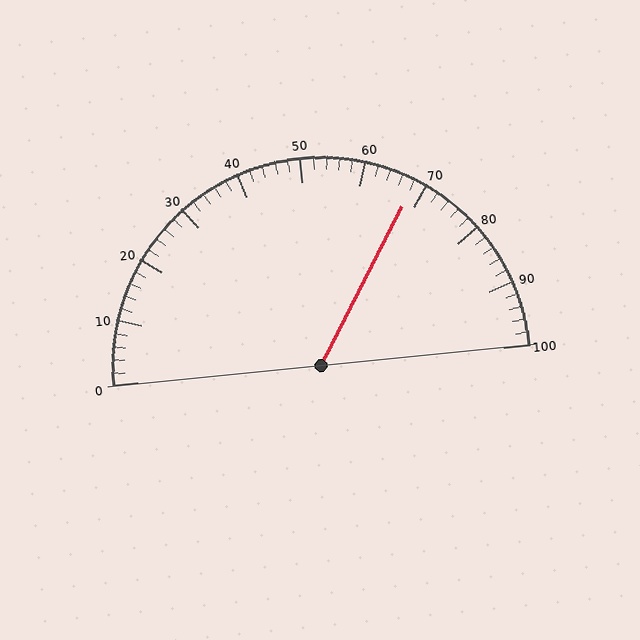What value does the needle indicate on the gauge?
The needle indicates approximately 68.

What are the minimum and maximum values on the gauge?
The gauge ranges from 0 to 100.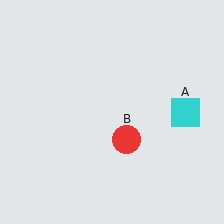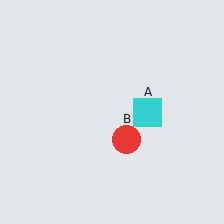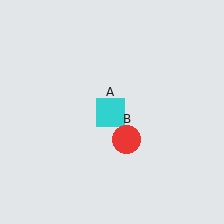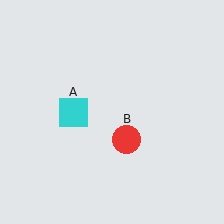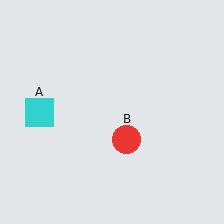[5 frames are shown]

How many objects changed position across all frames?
1 object changed position: cyan square (object A).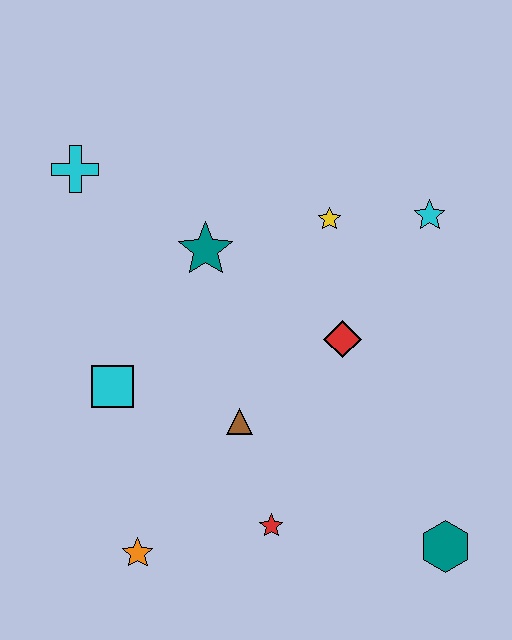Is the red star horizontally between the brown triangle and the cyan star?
Yes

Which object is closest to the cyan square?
The brown triangle is closest to the cyan square.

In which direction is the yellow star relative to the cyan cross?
The yellow star is to the right of the cyan cross.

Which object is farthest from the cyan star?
The orange star is farthest from the cyan star.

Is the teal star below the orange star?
No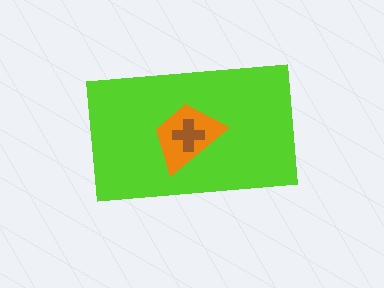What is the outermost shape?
The lime rectangle.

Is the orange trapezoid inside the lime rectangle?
Yes.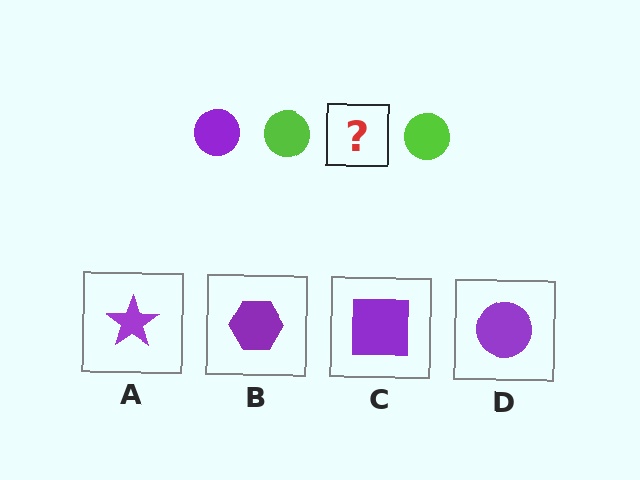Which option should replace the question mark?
Option D.